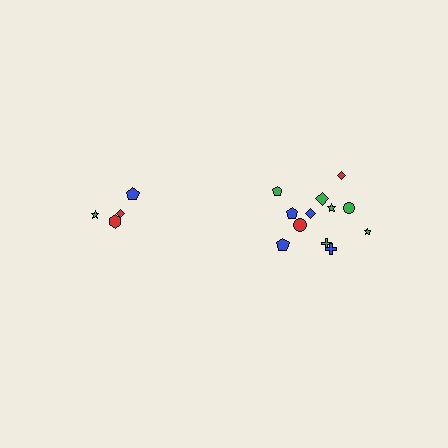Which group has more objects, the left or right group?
The right group.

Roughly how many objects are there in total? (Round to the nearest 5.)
Roughly 15 objects in total.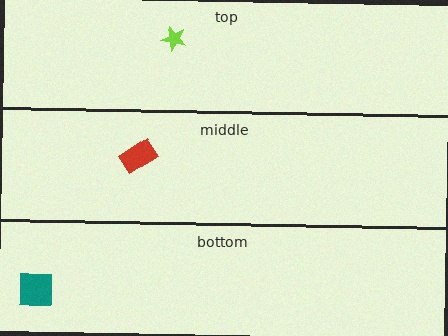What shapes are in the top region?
The lime star.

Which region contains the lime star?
The top region.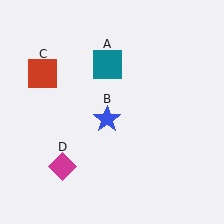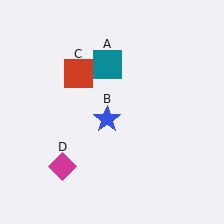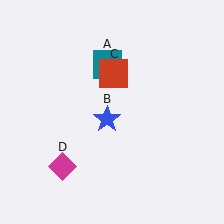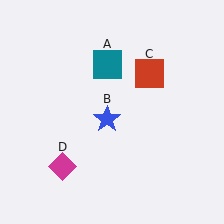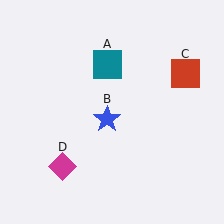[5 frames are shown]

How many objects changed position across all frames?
1 object changed position: red square (object C).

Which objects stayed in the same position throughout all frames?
Teal square (object A) and blue star (object B) and magenta diamond (object D) remained stationary.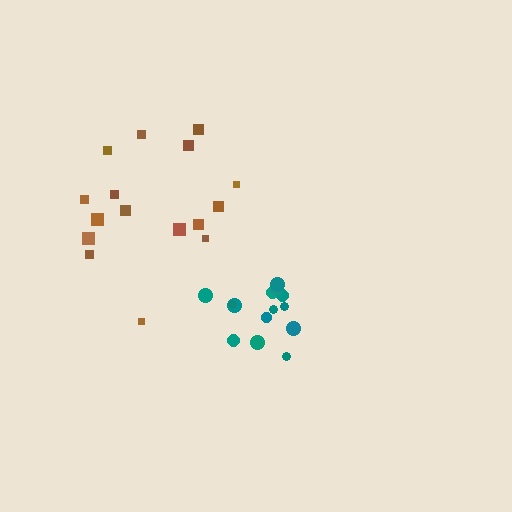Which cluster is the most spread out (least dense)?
Brown.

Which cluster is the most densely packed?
Teal.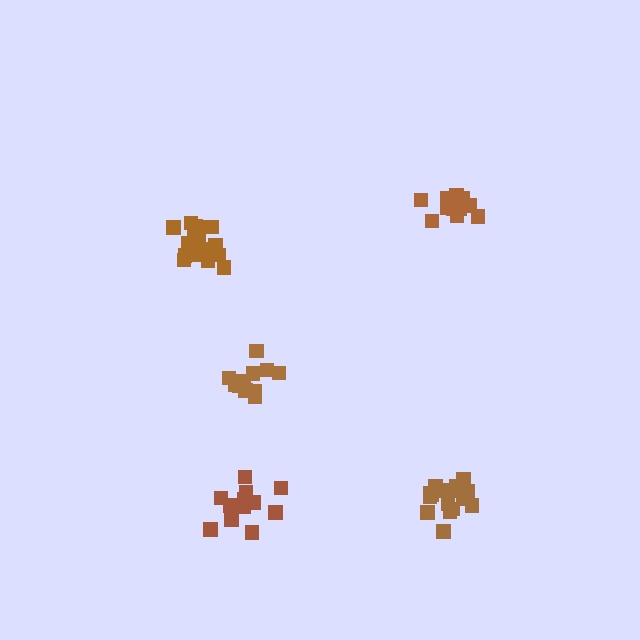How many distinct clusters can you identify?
There are 5 distinct clusters.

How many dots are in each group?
Group 1: 13 dots, Group 2: 13 dots, Group 3: 12 dots, Group 4: 16 dots, Group 5: 17 dots (71 total).